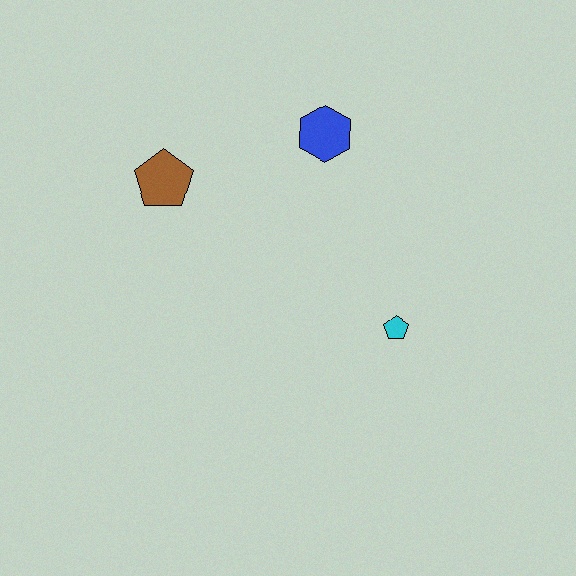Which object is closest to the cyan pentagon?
The blue hexagon is closest to the cyan pentagon.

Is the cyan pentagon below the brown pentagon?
Yes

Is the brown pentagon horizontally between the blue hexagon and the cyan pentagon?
No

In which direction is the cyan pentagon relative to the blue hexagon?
The cyan pentagon is below the blue hexagon.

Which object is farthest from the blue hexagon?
The cyan pentagon is farthest from the blue hexagon.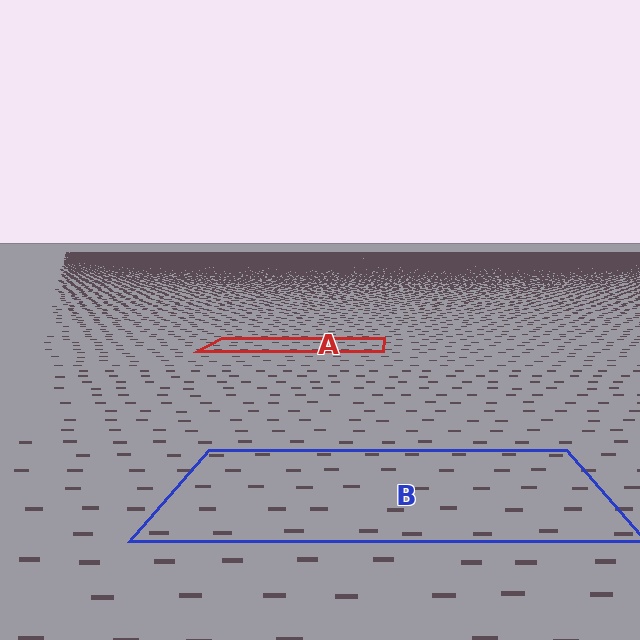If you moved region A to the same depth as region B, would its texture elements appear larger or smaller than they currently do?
They would appear larger. At a closer depth, the same texture elements are projected at a bigger on-screen size.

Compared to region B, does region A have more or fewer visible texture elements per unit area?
Region A has more texture elements per unit area — they are packed more densely because it is farther away.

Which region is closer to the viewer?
Region B is closer. The texture elements there are larger and more spread out.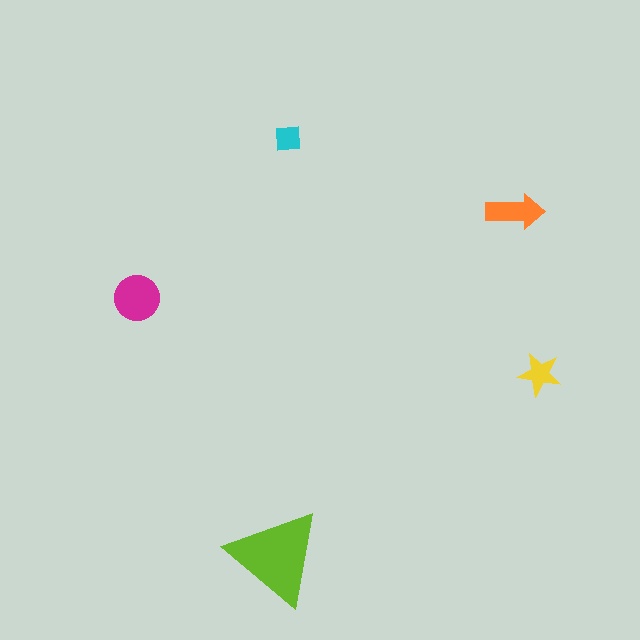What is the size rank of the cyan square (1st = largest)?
5th.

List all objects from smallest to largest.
The cyan square, the yellow star, the orange arrow, the magenta circle, the lime triangle.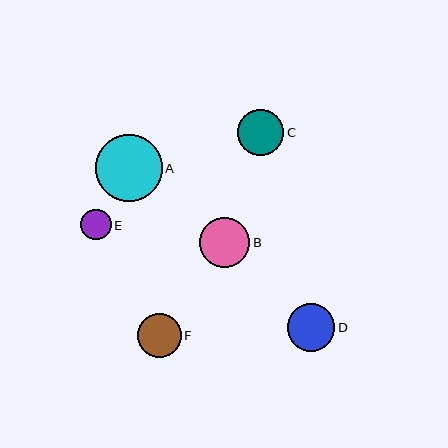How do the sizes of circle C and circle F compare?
Circle C and circle F are approximately the same size.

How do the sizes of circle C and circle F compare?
Circle C and circle F are approximately the same size.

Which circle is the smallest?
Circle E is the smallest with a size of approximately 30 pixels.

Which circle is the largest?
Circle A is the largest with a size of approximately 67 pixels.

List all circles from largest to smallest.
From largest to smallest: A, B, D, C, F, E.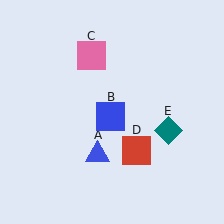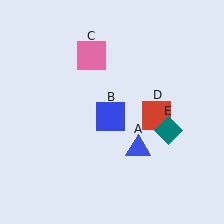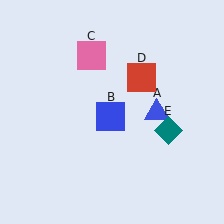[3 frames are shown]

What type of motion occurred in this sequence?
The blue triangle (object A), red square (object D) rotated counterclockwise around the center of the scene.